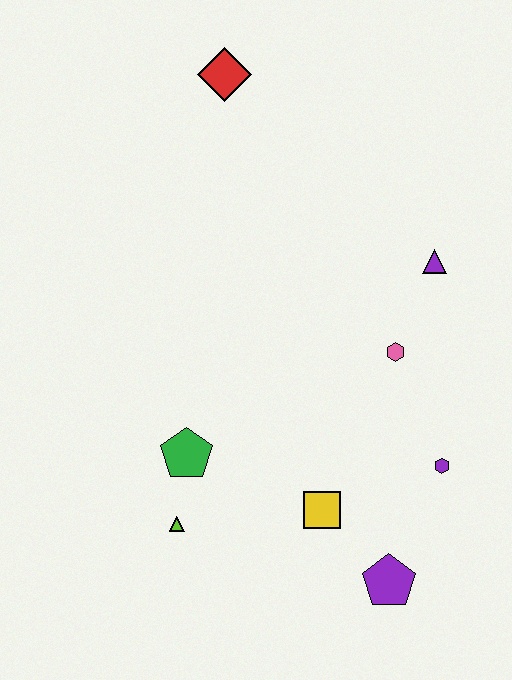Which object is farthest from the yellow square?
The red diamond is farthest from the yellow square.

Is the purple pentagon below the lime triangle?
Yes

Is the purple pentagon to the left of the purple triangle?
Yes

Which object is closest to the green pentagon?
The lime triangle is closest to the green pentagon.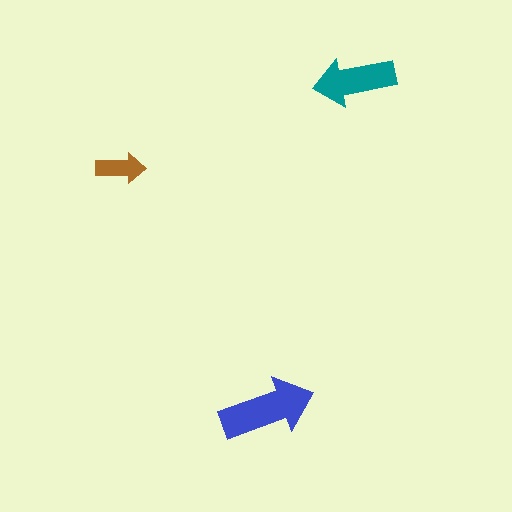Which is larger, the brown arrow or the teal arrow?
The teal one.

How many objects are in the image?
There are 3 objects in the image.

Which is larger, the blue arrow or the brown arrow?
The blue one.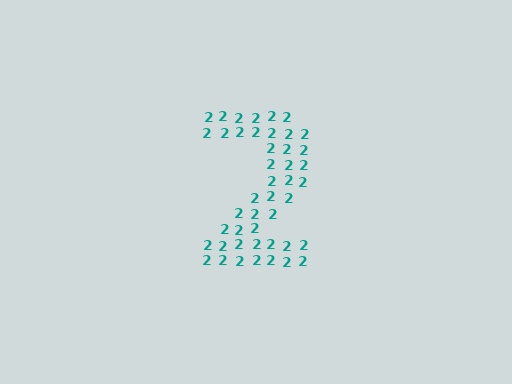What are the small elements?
The small elements are digit 2's.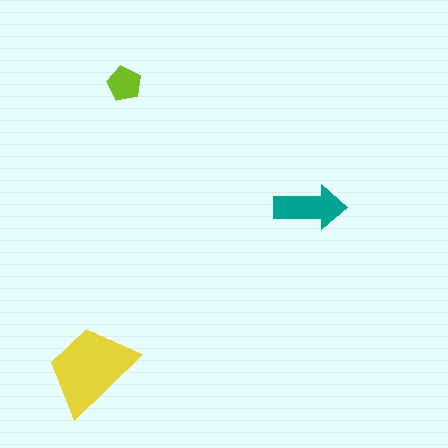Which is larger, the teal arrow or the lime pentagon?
The teal arrow.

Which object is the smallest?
The lime pentagon.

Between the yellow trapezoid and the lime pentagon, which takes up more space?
The yellow trapezoid.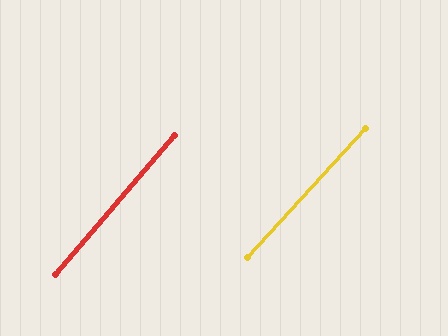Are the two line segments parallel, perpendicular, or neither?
Parallel — their directions differ by only 2.0°.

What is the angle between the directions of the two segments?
Approximately 2 degrees.